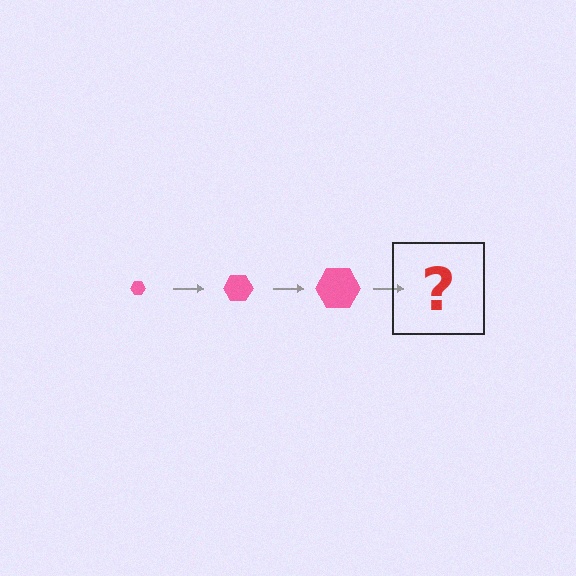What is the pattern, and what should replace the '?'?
The pattern is that the hexagon gets progressively larger each step. The '?' should be a pink hexagon, larger than the previous one.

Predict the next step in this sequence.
The next step is a pink hexagon, larger than the previous one.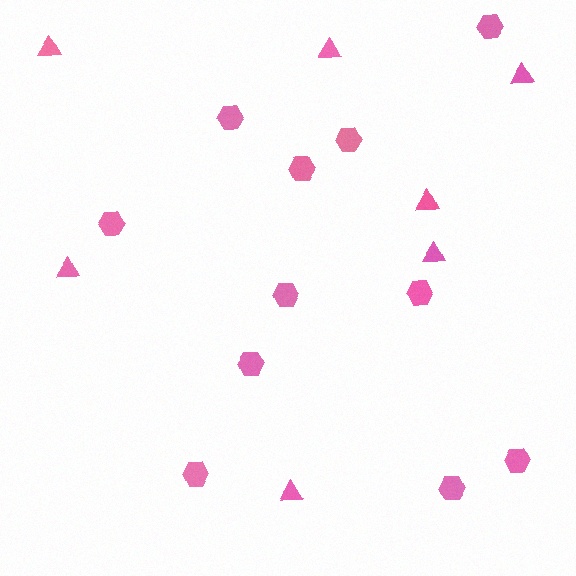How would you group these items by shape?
There are 2 groups: one group of triangles (7) and one group of hexagons (11).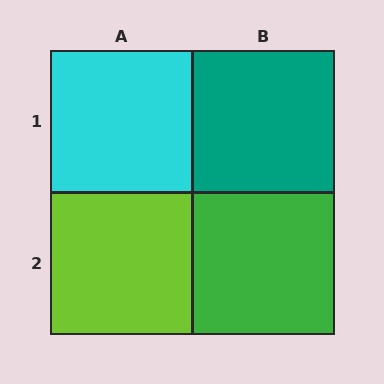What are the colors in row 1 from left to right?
Cyan, teal.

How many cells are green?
1 cell is green.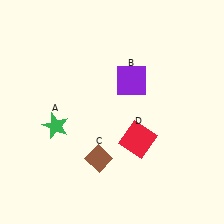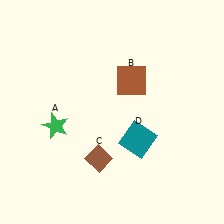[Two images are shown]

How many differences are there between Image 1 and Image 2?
There are 2 differences between the two images.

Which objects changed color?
B changed from purple to brown. D changed from red to teal.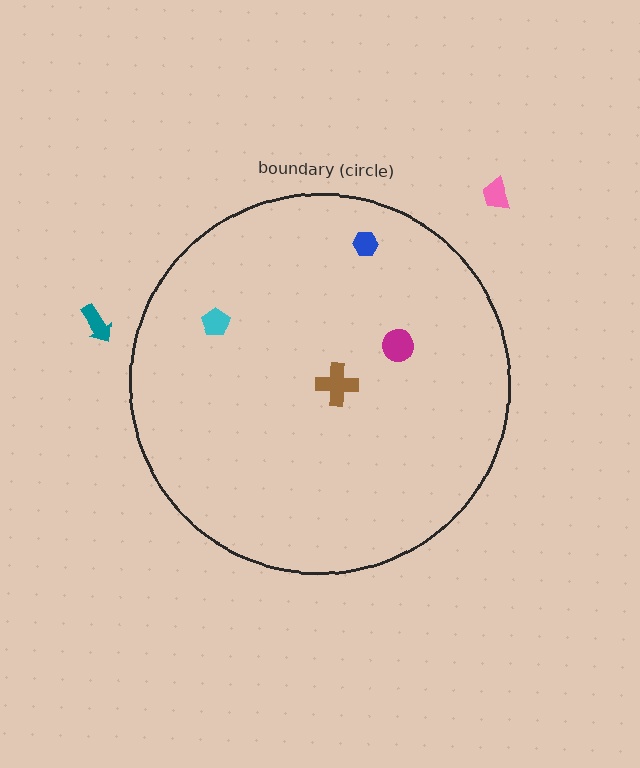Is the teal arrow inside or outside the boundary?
Outside.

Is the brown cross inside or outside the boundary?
Inside.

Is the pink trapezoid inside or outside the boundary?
Outside.